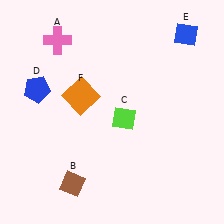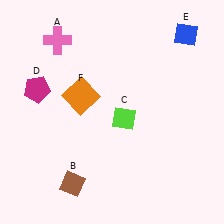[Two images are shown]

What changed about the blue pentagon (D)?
In Image 1, D is blue. In Image 2, it changed to magenta.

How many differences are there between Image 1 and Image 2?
There is 1 difference between the two images.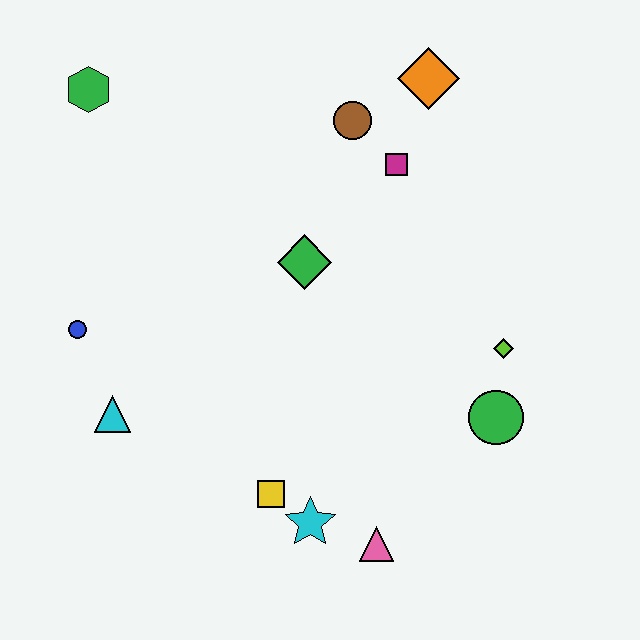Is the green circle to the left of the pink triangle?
No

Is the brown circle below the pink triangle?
No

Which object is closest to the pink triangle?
The cyan star is closest to the pink triangle.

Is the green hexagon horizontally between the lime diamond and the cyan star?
No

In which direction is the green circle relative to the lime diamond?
The green circle is below the lime diamond.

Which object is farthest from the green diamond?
The pink triangle is farthest from the green diamond.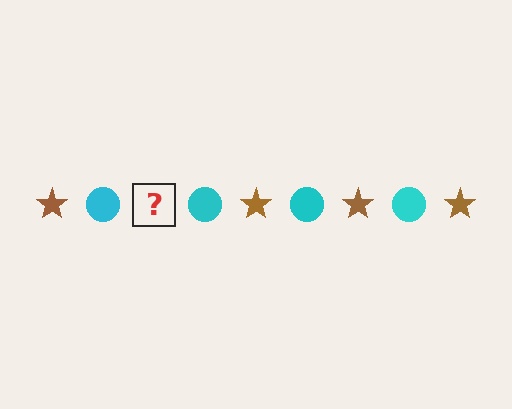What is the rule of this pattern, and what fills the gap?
The rule is that the pattern alternates between brown star and cyan circle. The gap should be filled with a brown star.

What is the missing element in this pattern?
The missing element is a brown star.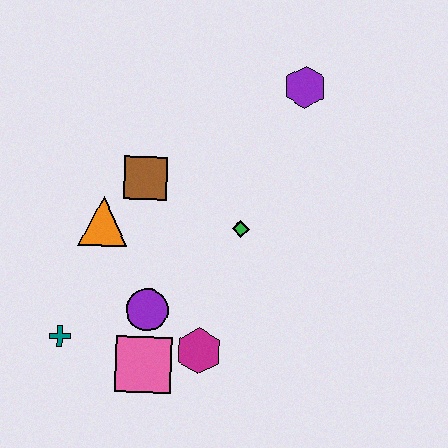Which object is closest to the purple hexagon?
The green diamond is closest to the purple hexagon.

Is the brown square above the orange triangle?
Yes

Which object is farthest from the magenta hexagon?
The purple hexagon is farthest from the magenta hexagon.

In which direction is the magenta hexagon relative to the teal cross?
The magenta hexagon is to the right of the teal cross.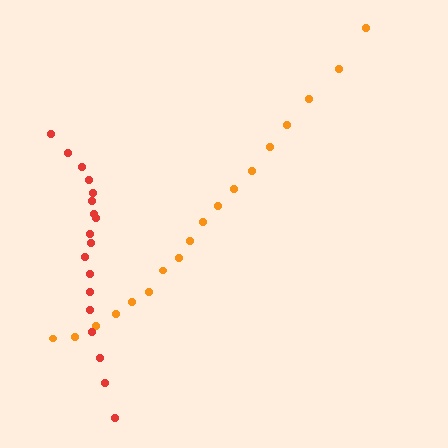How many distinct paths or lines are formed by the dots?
There are 2 distinct paths.